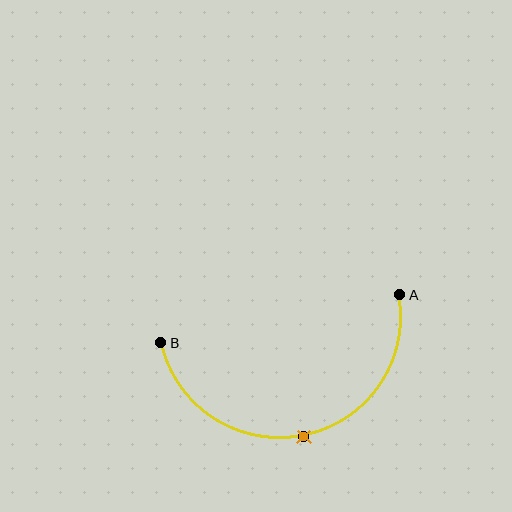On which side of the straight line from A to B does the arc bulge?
The arc bulges below the straight line connecting A and B.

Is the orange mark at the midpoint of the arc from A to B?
Yes. The orange mark lies on the arc at equal arc-length from both A and B — it is the arc midpoint.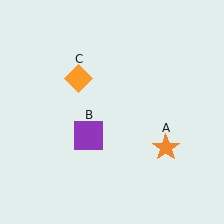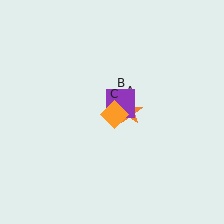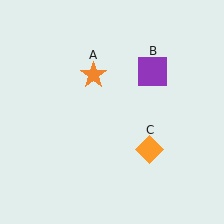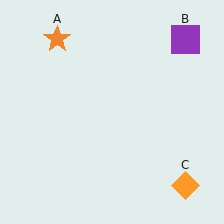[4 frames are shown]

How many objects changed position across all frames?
3 objects changed position: orange star (object A), purple square (object B), orange diamond (object C).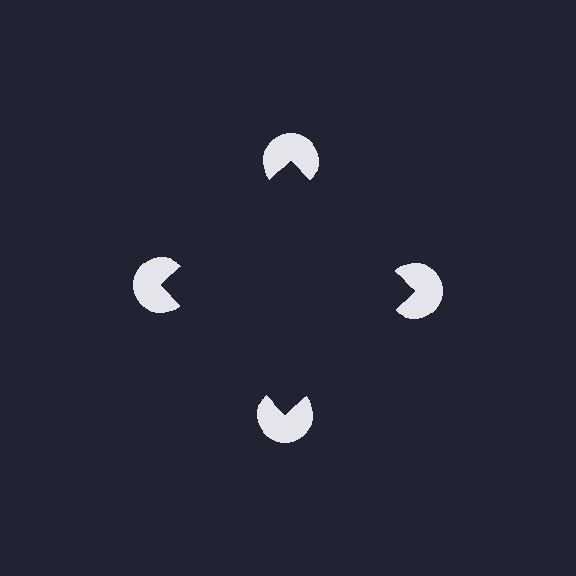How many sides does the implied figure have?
4 sides.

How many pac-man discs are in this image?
There are 4 — one at each vertex of the illusory square.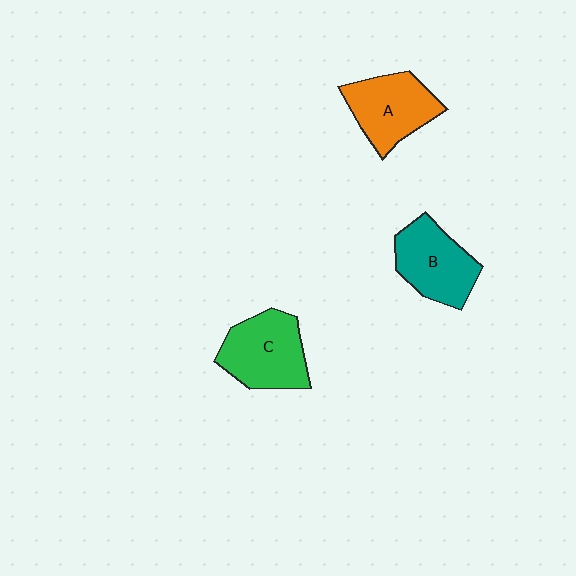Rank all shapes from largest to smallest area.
From largest to smallest: C (green), A (orange), B (teal).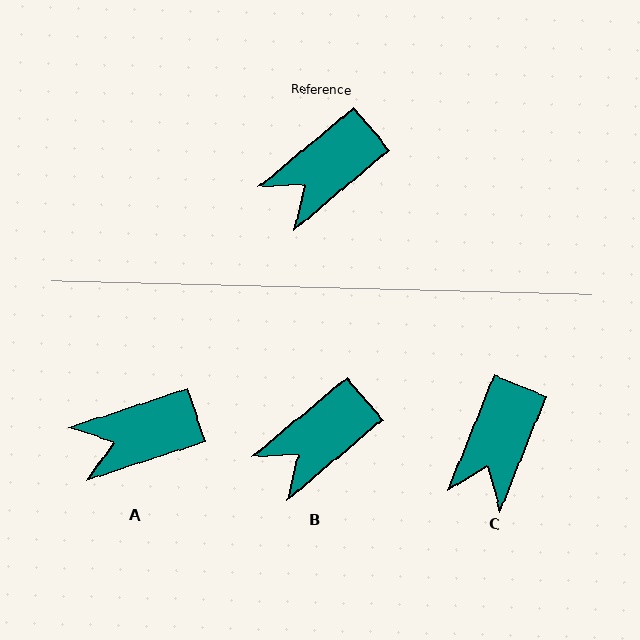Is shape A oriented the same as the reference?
No, it is off by about 21 degrees.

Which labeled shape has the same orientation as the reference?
B.